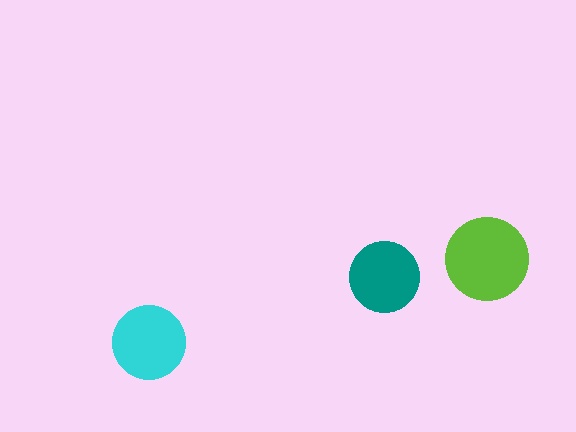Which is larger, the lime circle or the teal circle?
The lime one.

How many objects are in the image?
There are 3 objects in the image.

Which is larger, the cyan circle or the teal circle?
The cyan one.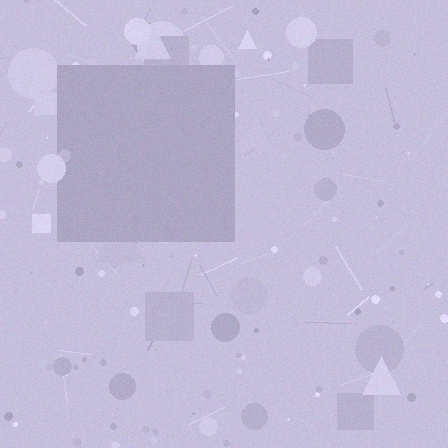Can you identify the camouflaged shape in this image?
The camouflaged shape is a square.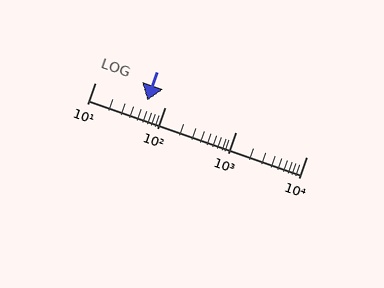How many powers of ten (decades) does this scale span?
The scale spans 3 decades, from 10 to 10000.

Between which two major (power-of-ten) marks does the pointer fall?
The pointer is between 10 and 100.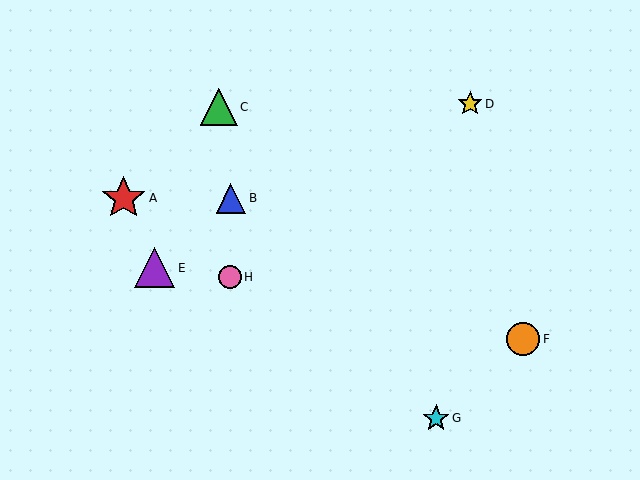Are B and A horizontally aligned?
Yes, both are at y≈198.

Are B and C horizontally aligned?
No, B is at y≈198 and C is at y≈107.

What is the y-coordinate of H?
Object H is at y≈277.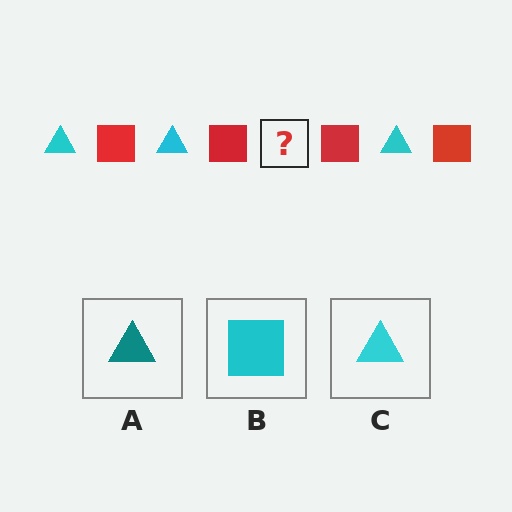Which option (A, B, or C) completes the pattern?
C.